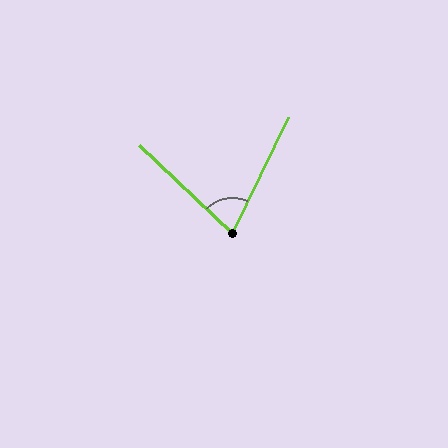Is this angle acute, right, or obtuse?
It is acute.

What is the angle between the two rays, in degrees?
Approximately 73 degrees.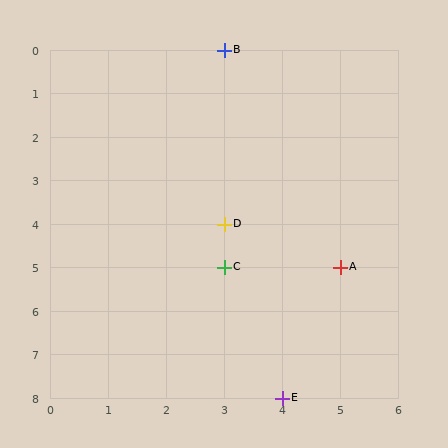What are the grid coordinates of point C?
Point C is at grid coordinates (3, 5).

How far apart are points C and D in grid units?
Points C and D are 1 row apart.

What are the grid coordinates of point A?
Point A is at grid coordinates (5, 5).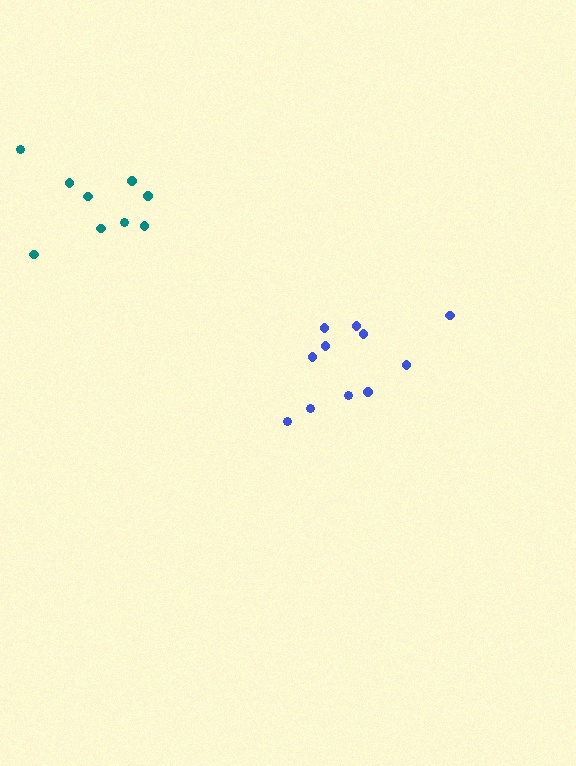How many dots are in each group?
Group 1: 12 dots, Group 2: 9 dots (21 total).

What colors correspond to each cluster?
The clusters are colored: blue, teal.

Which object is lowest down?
The blue cluster is bottommost.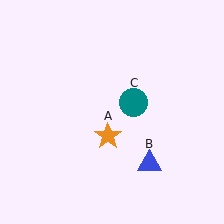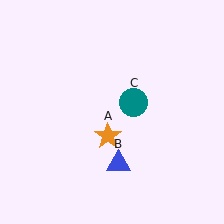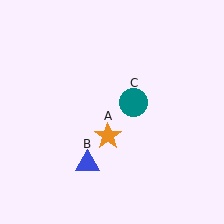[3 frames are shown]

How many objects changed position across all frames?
1 object changed position: blue triangle (object B).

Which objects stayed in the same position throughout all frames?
Orange star (object A) and teal circle (object C) remained stationary.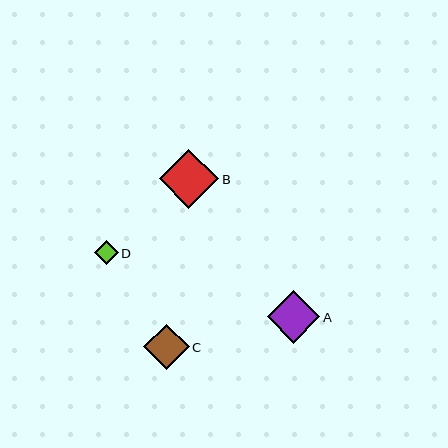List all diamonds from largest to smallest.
From largest to smallest: B, A, C, D.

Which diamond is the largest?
Diamond B is the largest with a size of approximately 59 pixels.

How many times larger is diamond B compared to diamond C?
Diamond B is approximately 1.3 times the size of diamond C.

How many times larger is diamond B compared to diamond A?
Diamond B is approximately 1.1 times the size of diamond A.